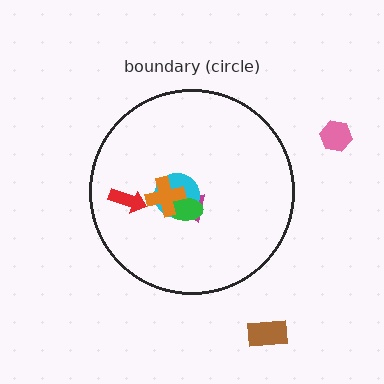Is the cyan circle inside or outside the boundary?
Inside.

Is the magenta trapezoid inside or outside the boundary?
Inside.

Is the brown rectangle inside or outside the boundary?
Outside.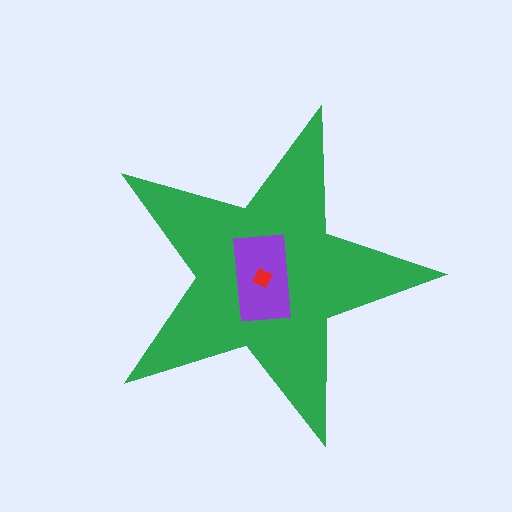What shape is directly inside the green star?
The purple rectangle.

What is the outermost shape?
The green star.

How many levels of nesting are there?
3.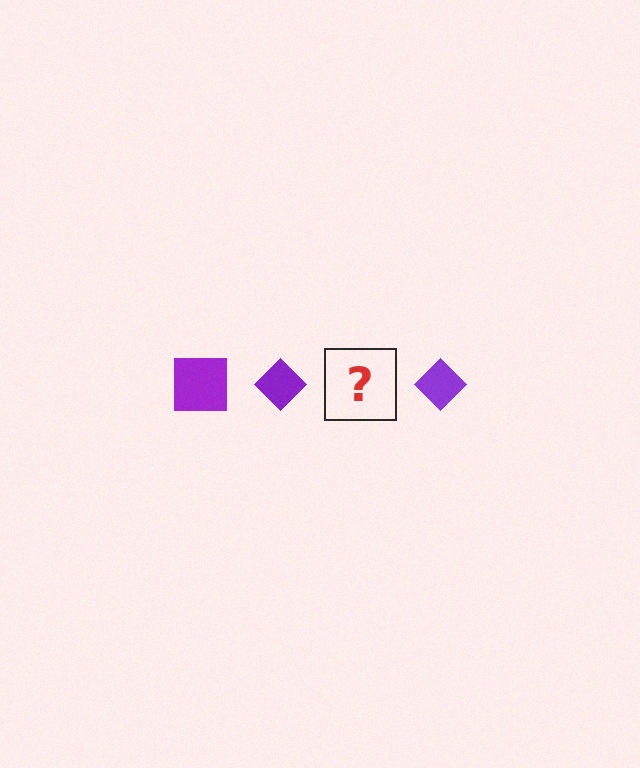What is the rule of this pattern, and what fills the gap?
The rule is that the pattern cycles through square, diamond shapes in purple. The gap should be filled with a purple square.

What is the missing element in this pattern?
The missing element is a purple square.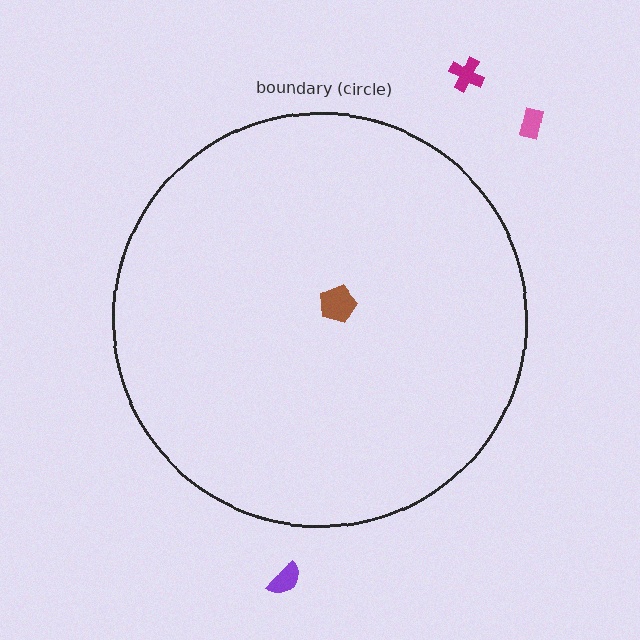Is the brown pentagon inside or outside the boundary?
Inside.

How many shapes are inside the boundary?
1 inside, 3 outside.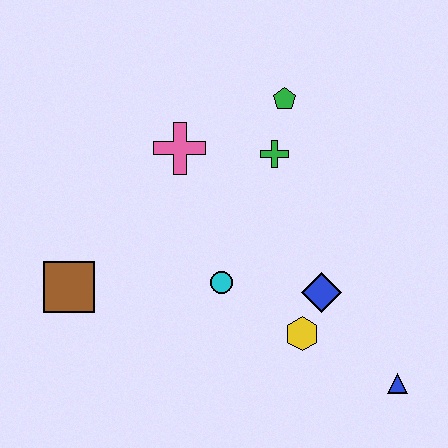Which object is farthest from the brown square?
The blue triangle is farthest from the brown square.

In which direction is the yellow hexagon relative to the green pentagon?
The yellow hexagon is below the green pentagon.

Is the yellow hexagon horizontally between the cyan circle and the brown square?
No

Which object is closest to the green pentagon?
The green cross is closest to the green pentagon.